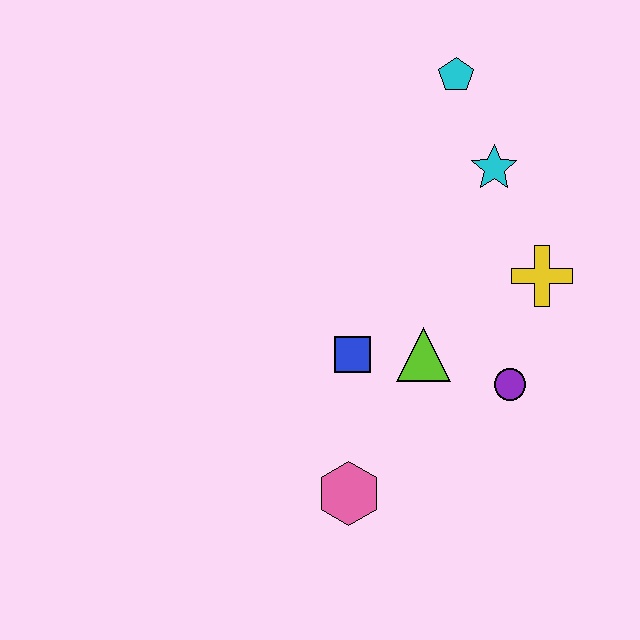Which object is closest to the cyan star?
The cyan pentagon is closest to the cyan star.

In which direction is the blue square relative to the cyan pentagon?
The blue square is below the cyan pentagon.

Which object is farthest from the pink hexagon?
The cyan pentagon is farthest from the pink hexagon.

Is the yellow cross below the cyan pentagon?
Yes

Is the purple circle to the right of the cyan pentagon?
Yes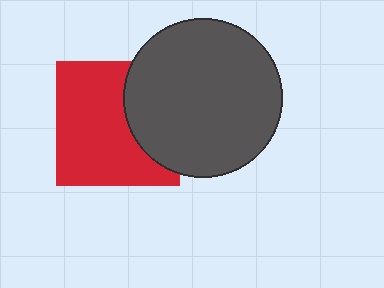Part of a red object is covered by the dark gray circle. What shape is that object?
It is a square.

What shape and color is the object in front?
The object in front is a dark gray circle.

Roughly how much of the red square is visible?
Most of it is visible (roughly 67%).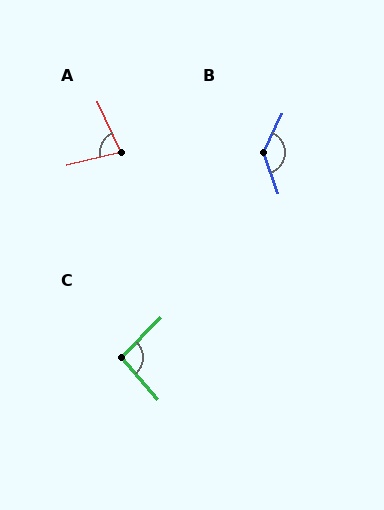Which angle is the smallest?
A, at approximately 78 degrees.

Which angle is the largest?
B, at approximately 136 degrees.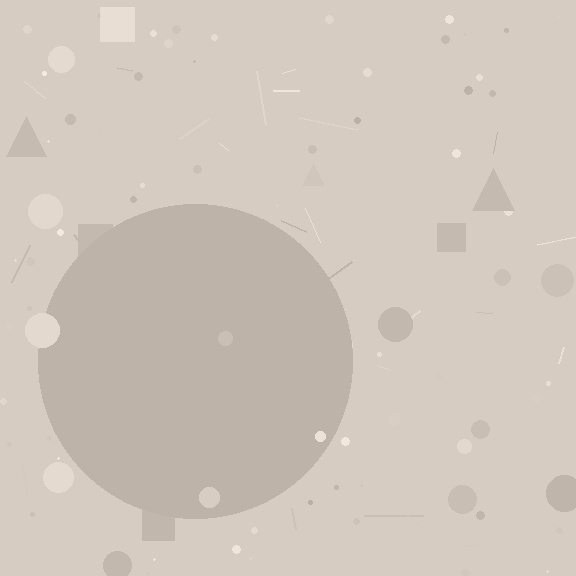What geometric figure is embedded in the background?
A circle is embedded in the background.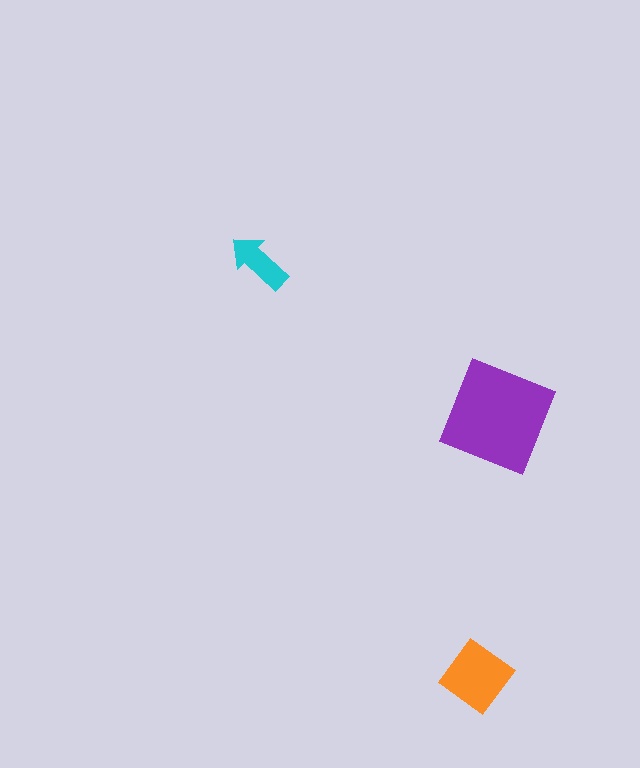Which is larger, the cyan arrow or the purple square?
The purple square.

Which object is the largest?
The purple square.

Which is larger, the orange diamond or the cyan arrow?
The orange diamond.